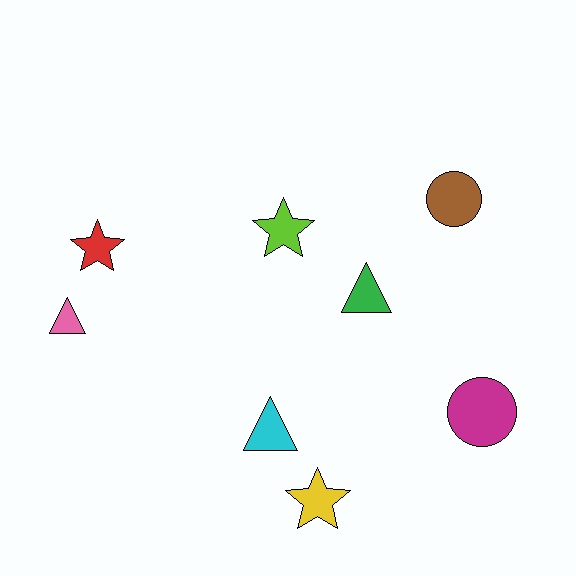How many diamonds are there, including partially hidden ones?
There are no diamonds.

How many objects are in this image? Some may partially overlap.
There are 8 objects.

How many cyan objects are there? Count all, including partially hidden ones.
There is 1 cyan object.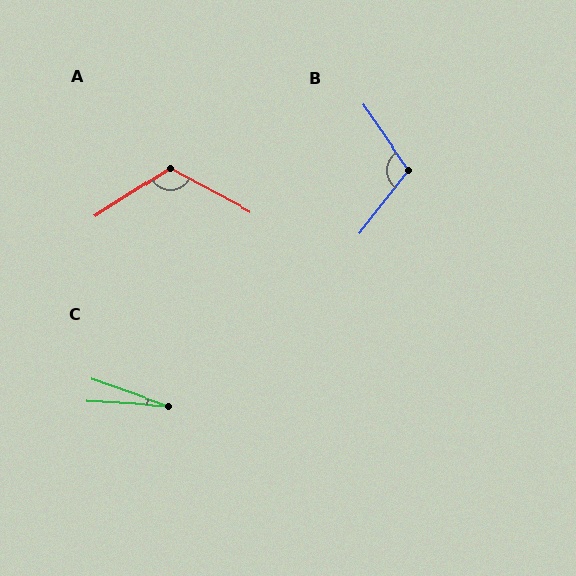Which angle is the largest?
A, at approximately 119 degrees.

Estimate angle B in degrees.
Approximately 107 degrees.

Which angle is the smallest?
C, at approximately 16 degrees.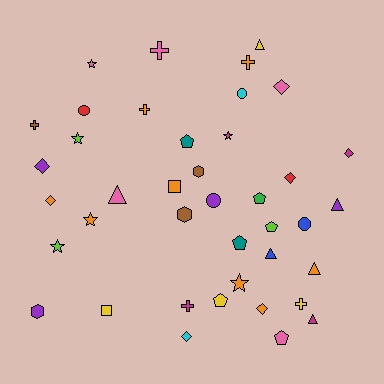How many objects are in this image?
There are 40 objects.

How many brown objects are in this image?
There are 3 brown objects.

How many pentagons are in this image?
There are 6 pentagons.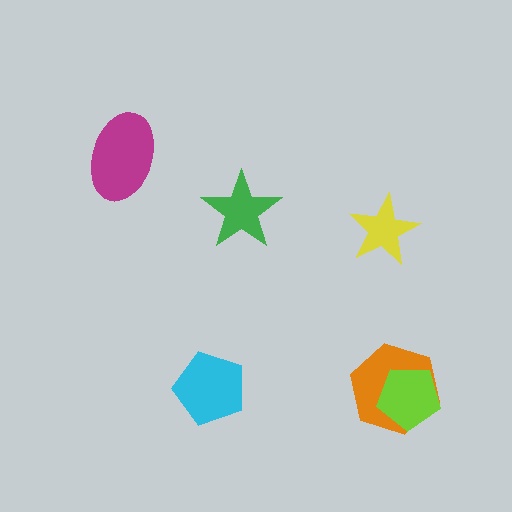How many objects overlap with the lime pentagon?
1 object overlaps with the lime pentagon.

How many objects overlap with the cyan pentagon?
0 objects overlap with the cyan pentagon.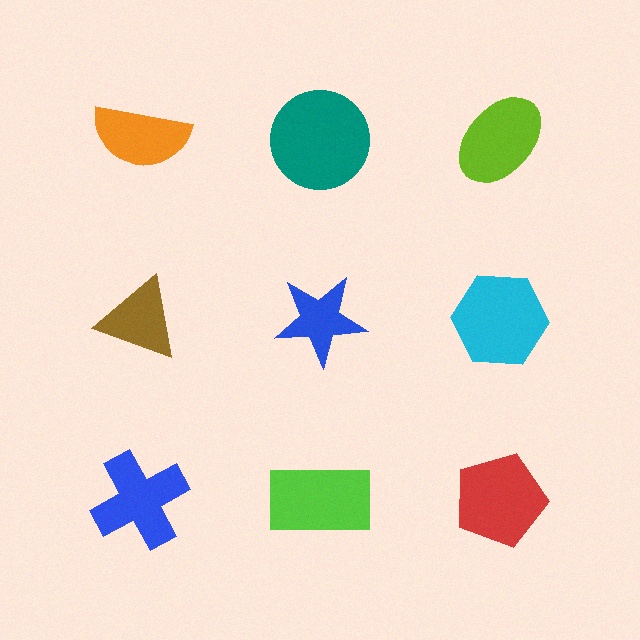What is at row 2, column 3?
A cyan hexagon.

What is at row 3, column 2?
A lime rectangle.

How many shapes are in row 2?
3 shapes.